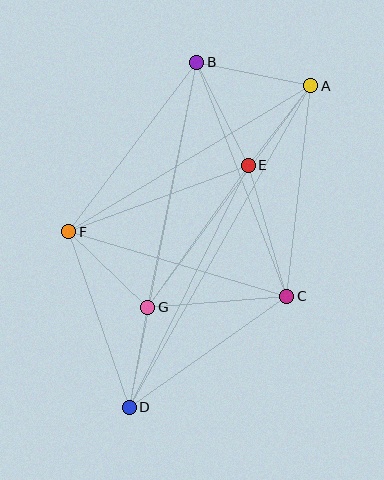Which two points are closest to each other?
Points A and E are closest to each other.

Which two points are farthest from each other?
Points A and D are farthest from each other.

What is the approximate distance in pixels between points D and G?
The distance between D and G is approximately 102 pixels.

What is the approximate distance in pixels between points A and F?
The distance between A and F is approximately 283 pixels.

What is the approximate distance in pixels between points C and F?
The distance between C and F is approximately 227 pixels.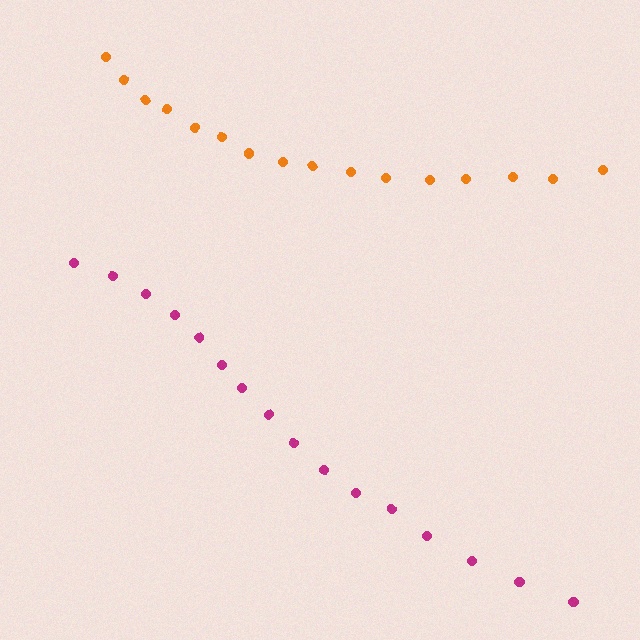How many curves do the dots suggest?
There are 2 distinct paths.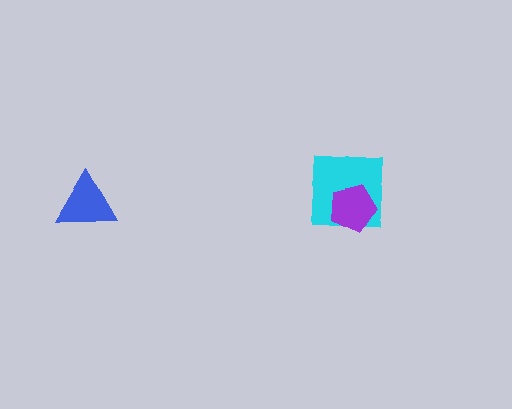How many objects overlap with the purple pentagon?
1 object overlaps with the purple pentagon.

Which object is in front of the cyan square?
The purple pentagon is in front of the cyan square.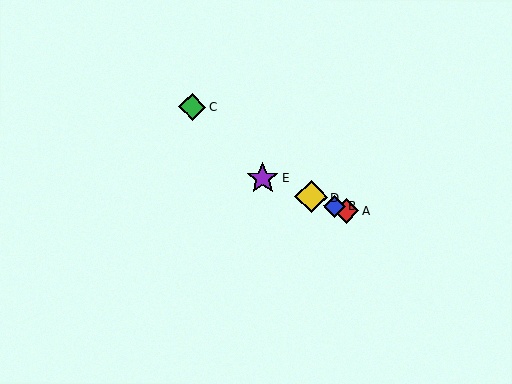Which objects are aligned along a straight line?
Objects A, B, D, E are aligned along a straight line.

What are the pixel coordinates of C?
Object C is at (192, 107).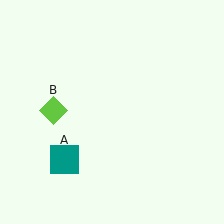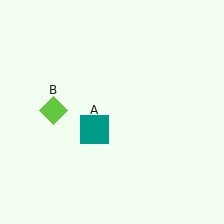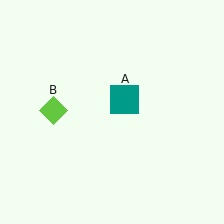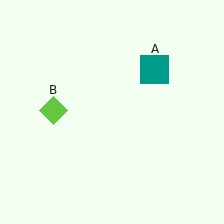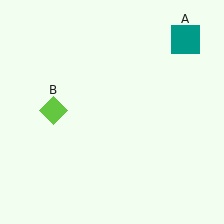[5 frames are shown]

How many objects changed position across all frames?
1 object changed position: teal square (object A).